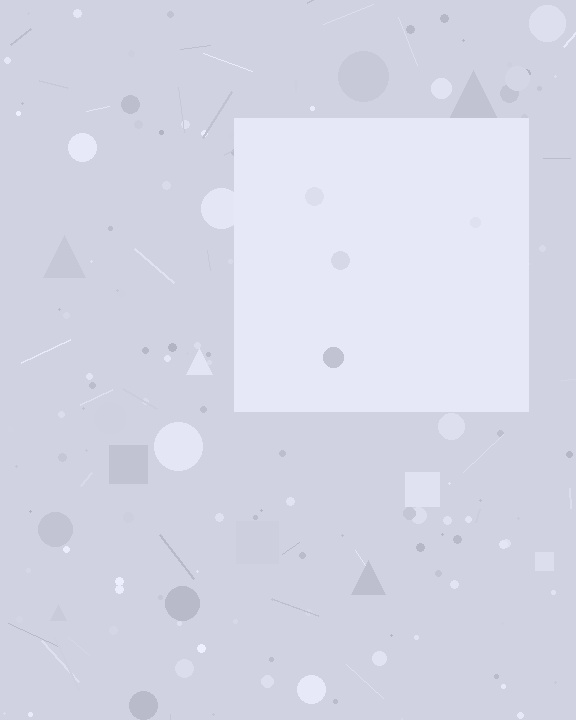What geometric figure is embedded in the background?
A square is embedded in the background.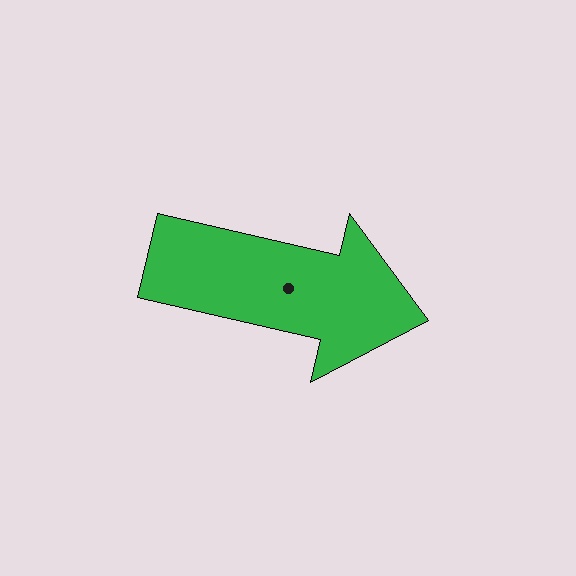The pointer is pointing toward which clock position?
Roughly 3 o'clock.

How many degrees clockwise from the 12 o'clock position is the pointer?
Approximately 103 degrees.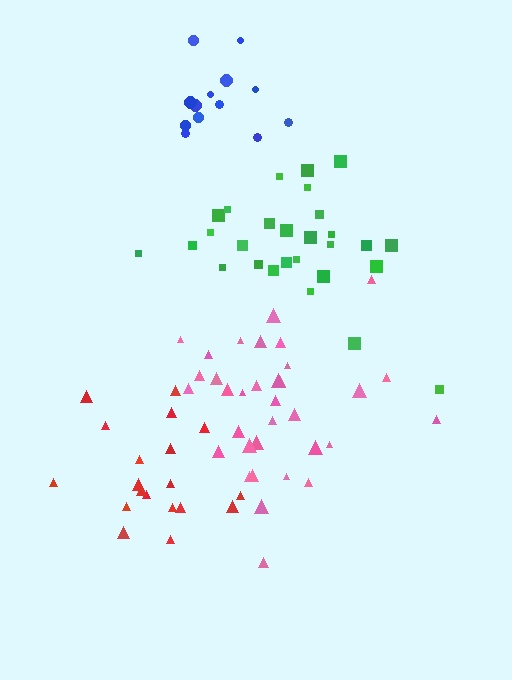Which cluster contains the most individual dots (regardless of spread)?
Pink (34).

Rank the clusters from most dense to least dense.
pink, green, blue, red.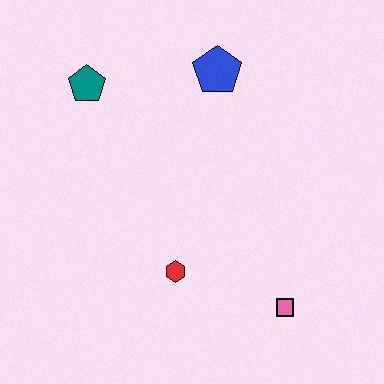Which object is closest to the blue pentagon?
The teal pentagon is closest to the blue pentagon.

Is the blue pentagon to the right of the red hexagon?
Yes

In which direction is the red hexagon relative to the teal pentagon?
The red hexagon is below the teal pentagon.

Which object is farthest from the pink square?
The teal pentagon is farthest from the pink square.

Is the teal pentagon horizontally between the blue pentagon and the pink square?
No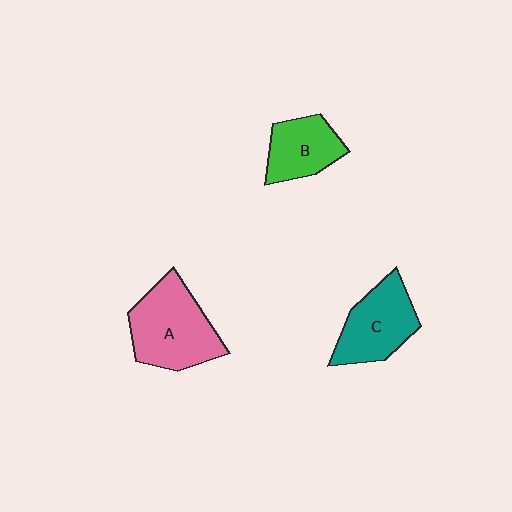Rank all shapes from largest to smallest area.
From largest to smallest: A (pink), C (teal), B (green).